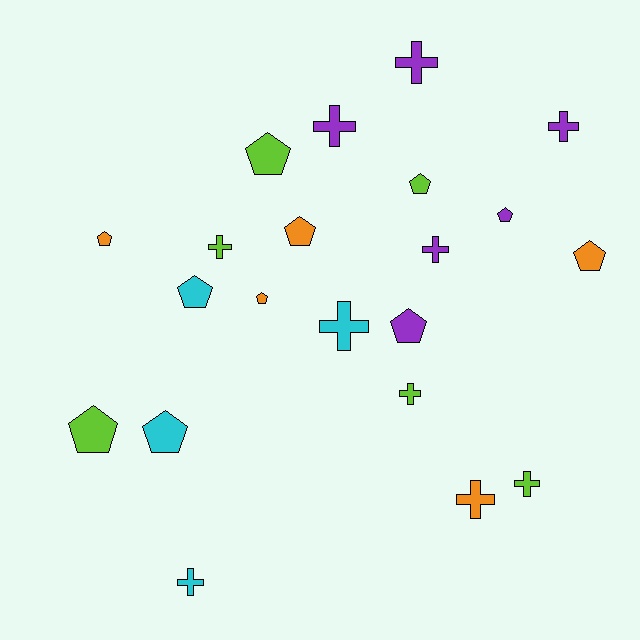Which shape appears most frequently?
Pentagon, with 11 objects.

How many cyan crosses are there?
There are 2 cyan crosses.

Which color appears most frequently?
Lime, with 6 objects.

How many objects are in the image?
There are 21 objects.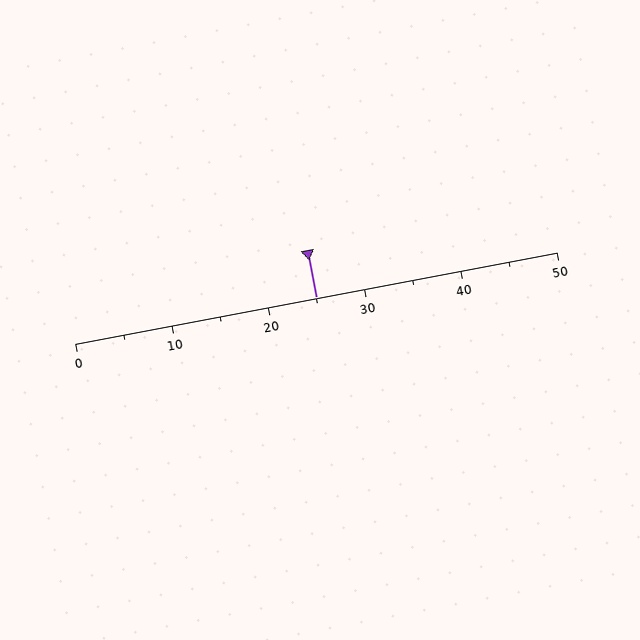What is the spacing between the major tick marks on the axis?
The major ticks are spaced 10 apart.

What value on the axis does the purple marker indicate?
The marker indicates approximately 25.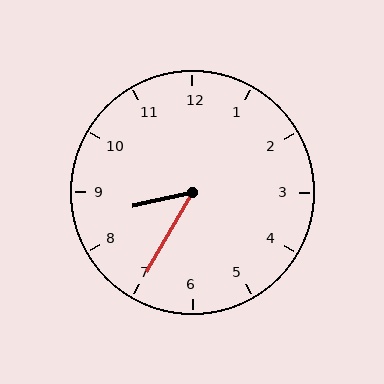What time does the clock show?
8:35.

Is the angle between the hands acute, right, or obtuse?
It is acute.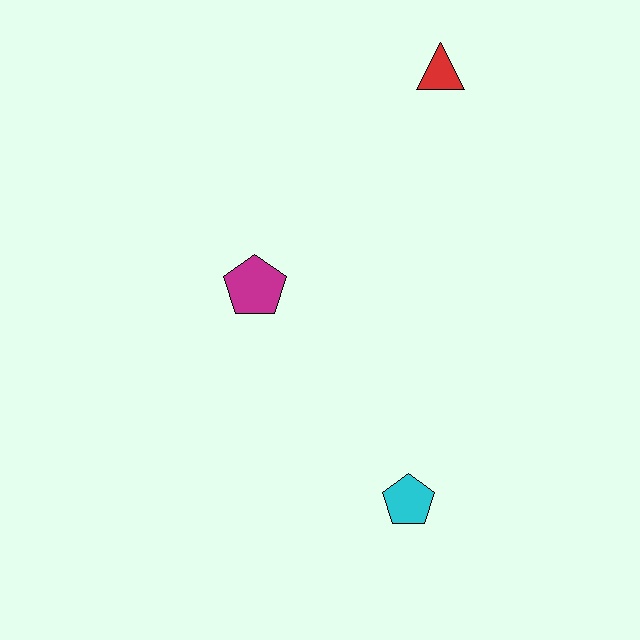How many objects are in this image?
There are 3 objects.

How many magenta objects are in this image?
There is 1 magenta object.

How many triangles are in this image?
There is 1 triangle.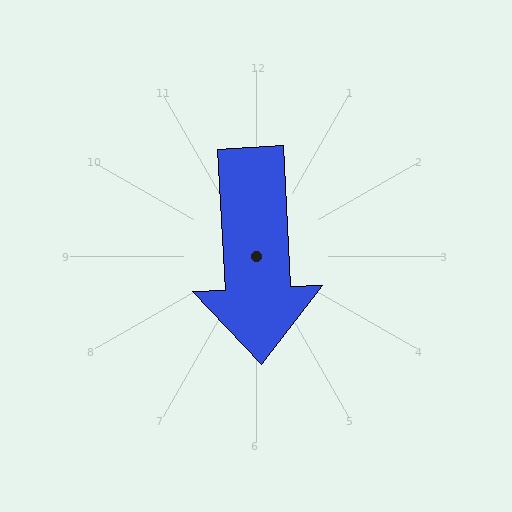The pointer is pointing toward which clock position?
Roughly 6 o'clock.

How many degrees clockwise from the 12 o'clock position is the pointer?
Approximately 177 degrees.